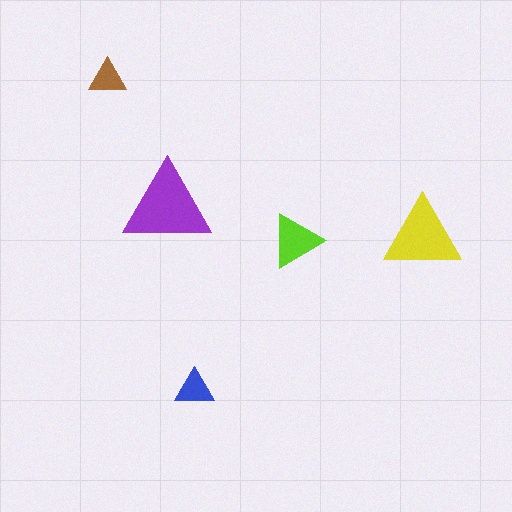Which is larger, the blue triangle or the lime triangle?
The lime one.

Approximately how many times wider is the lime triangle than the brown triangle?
About 1.5 times wider.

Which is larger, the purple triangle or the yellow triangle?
The purple one.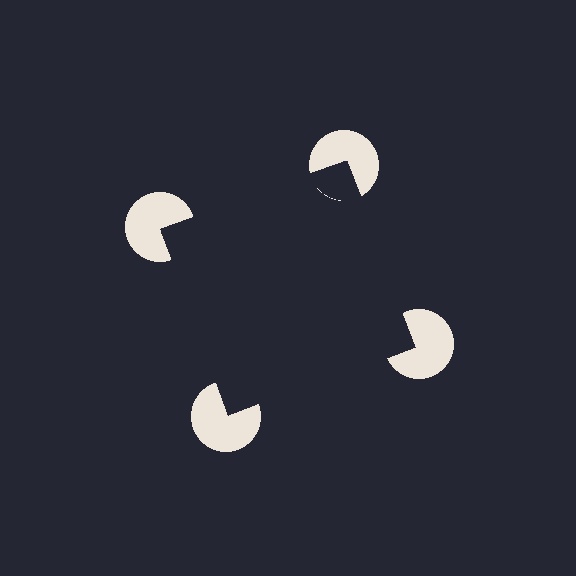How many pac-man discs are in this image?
There are 4 — one at each vertex of the illusory square.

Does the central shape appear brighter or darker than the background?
It typically appears slightly darker than the background, even though no actual brightness change is drawn.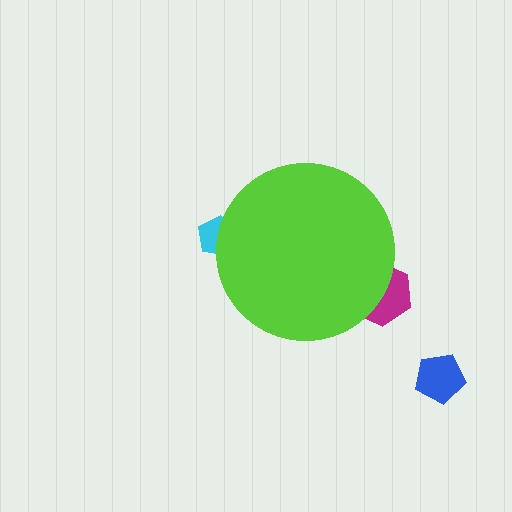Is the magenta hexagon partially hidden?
Yes, the magenta hexagon is partially hidden behind the lime circle.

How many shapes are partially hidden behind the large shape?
2 shapes are partially hidden.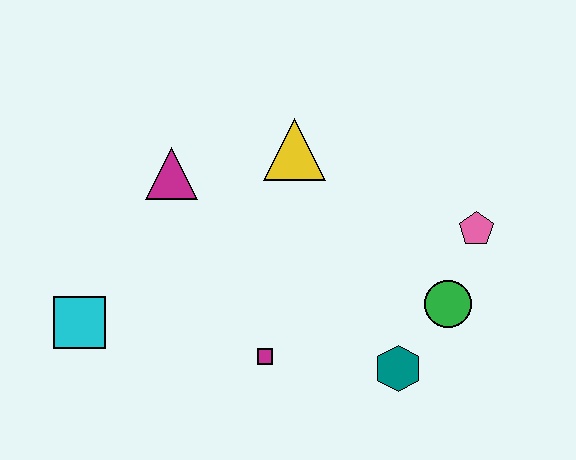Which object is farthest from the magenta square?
The pink pentagon is farthest from the magenta square.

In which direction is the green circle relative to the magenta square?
The green circle is to the right of the magenta square.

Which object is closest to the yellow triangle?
The magenta triangle is closest to the yellow triangle.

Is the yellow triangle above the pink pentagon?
Yes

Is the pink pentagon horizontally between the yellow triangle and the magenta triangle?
No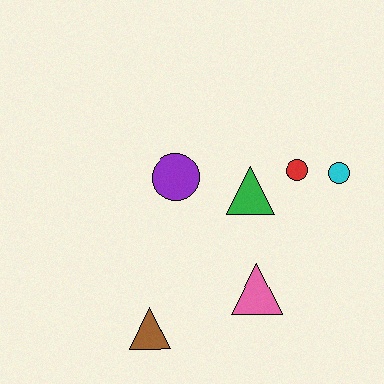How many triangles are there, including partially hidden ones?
There are 3 triangles.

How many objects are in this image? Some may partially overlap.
There are 6 objects.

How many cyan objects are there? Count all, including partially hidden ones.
There is 1 cyan object.